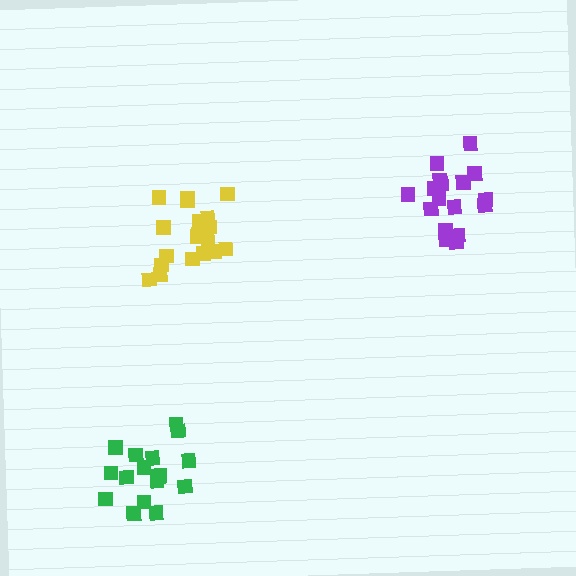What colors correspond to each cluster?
The clusters are colored: yellow, green, purple.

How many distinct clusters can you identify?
There are 3 distinct clusters.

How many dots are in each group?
Group 1: 20 dots, Group 2: 18 dots, Group 3: 17 dots (55 total).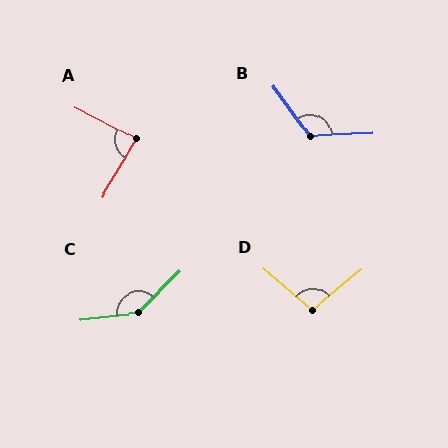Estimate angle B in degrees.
Approximately 123 degrees.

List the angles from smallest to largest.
A (87°), D (100°), B (123°), C (142°).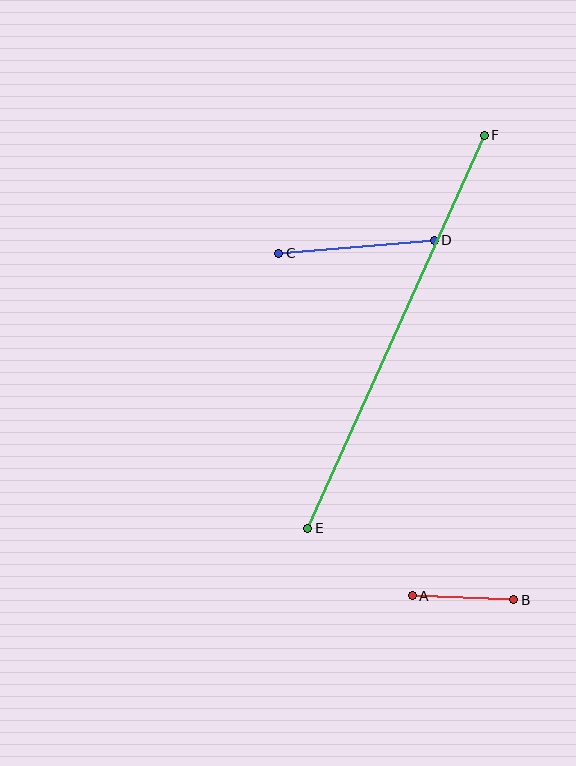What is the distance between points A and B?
The distance is approximately 101 pixels.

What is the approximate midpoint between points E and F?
The midpoint is at approximately (396, 332) pixels.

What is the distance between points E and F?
The distance is approximately 431 pixels.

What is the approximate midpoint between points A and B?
The midpoint is at approximately (463, 598) pixels.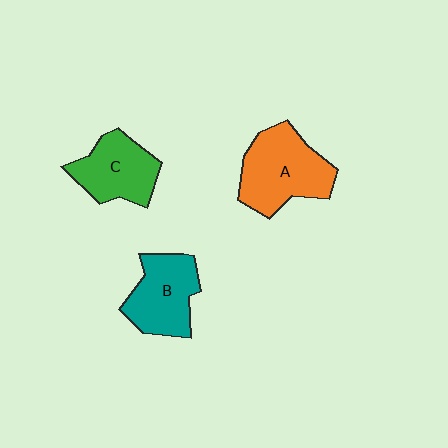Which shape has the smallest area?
Shape C (green).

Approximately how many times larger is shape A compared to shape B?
Approximately 1.2 times.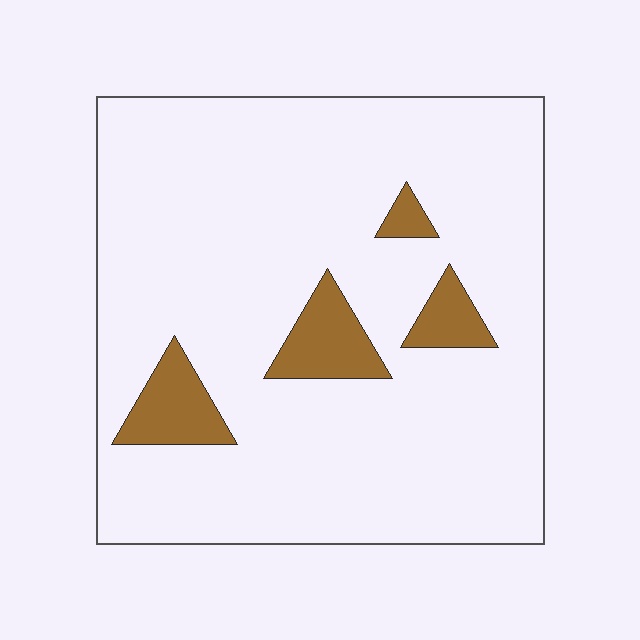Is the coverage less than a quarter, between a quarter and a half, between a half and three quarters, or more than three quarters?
Less than a quarter.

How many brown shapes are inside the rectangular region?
4.